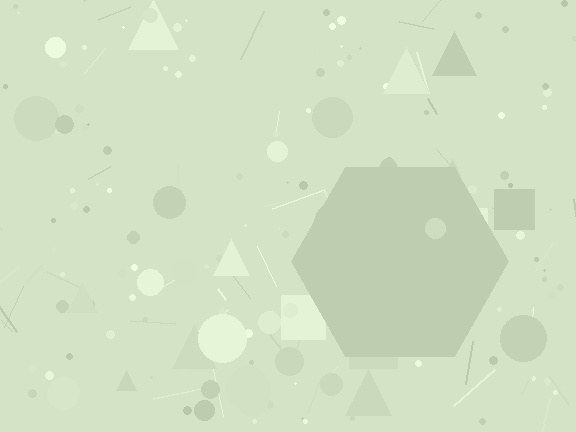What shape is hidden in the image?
A hexagon is hidden in the image.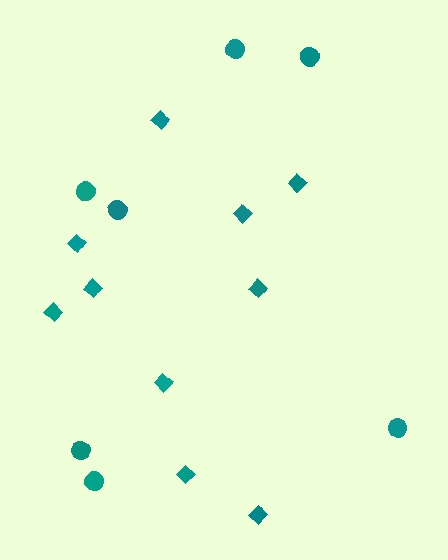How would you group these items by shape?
There are 2 groups: one group of circles (7) and one group of diamonds (10).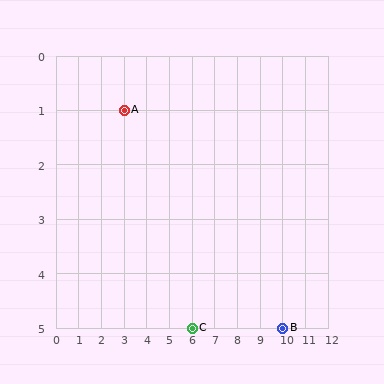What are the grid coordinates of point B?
Point B is at grid coordinates (10, 5).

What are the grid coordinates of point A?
Point A is at grid coordinates (3, 1).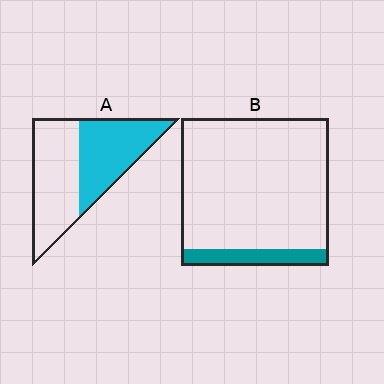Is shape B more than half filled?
No.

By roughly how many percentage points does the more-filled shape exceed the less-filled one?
By roughly 35 percentage points (A over B).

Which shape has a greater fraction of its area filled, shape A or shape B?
Shape A.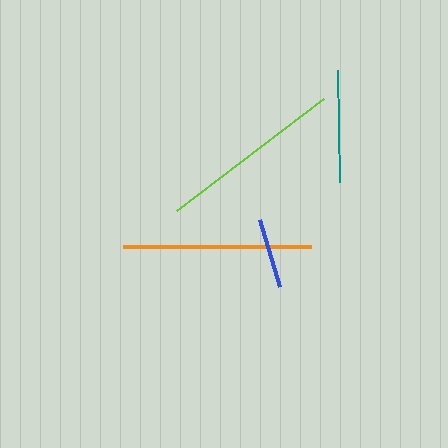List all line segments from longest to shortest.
From longest to shortest: orange, lime, teal, blue.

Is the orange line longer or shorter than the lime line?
The orange line is longer than the lime line.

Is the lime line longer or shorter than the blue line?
The lime line is longer than the blue line.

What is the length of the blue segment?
The blue segment is approximately 70 pixels long.